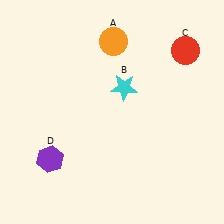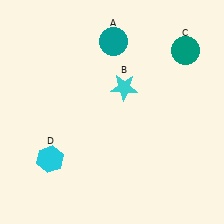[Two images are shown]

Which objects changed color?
A changed from orange to teal. C changed from red to teal. D changed from purple to cyan.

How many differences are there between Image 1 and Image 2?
There are 3 differences between the two images.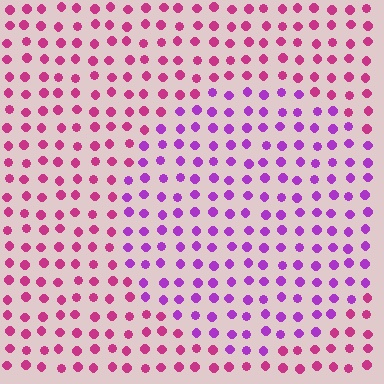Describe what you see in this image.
The image is filled with small magenta elements in a uniform arrangement. A circle-shaped region is visible where the elements are tinted to a slightly different hue, forming a subtle color boundary.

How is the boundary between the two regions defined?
The boundary is defined purely by a slight shift in hue (about 38 degrees). Spacing, size, and orientation are identical on both sides.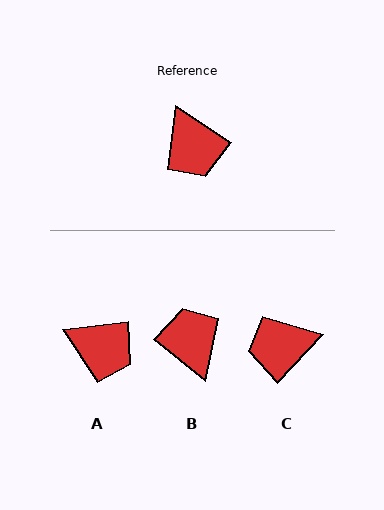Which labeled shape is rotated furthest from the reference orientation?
B, about 175 degrees away.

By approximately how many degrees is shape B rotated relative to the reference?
Approximately 175 degrees counter-clockwise.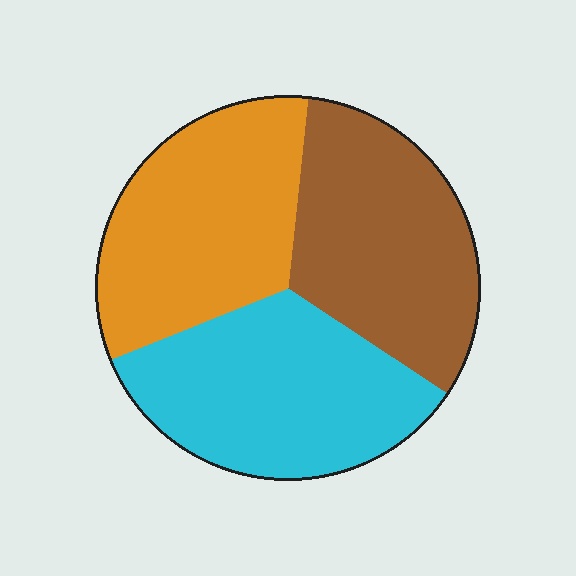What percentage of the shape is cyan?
Cyan covers 34% of the shape.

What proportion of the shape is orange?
Orange covers roughly 35% of the shape.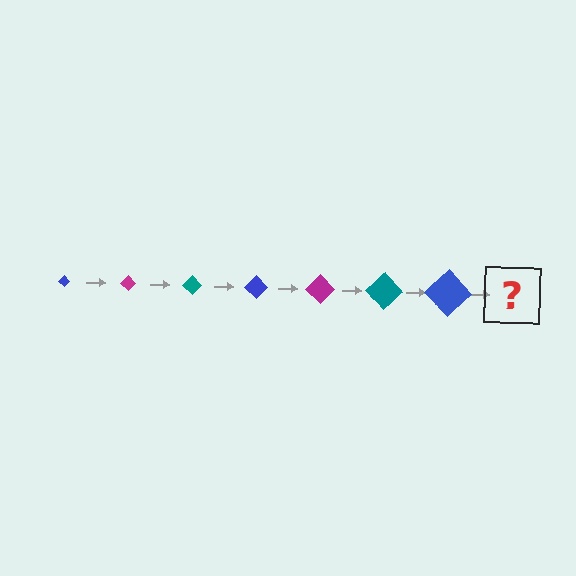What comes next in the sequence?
The next element should be a magenta diamond, larger than the previous one.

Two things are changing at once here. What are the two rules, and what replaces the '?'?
The two rules are that the diamond grows larger each step and the color cycles through blue, magenta, and teal. The '?' should be a magenta diamond, larger than the previous one.